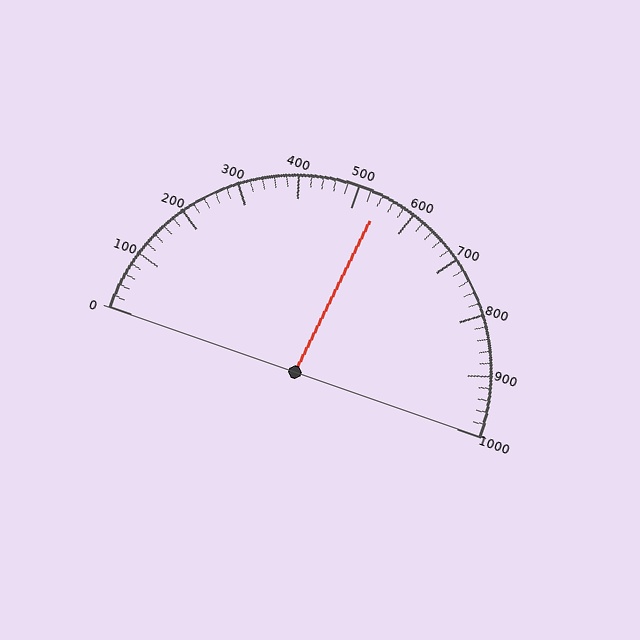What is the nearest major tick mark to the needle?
The nearest major tick mark is 500.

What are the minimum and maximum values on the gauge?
The gauge ranges from 0 to 1000.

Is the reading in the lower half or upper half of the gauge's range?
The reading is in the upper half of the range (0 to 1000).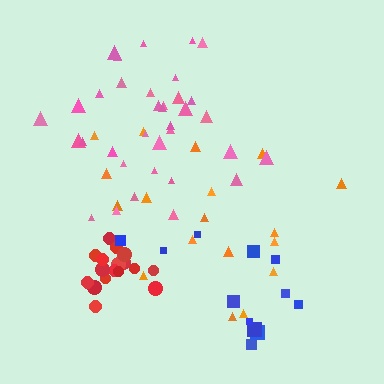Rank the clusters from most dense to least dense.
red, pink, blue, orange.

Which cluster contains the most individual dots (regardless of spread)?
Pink (35).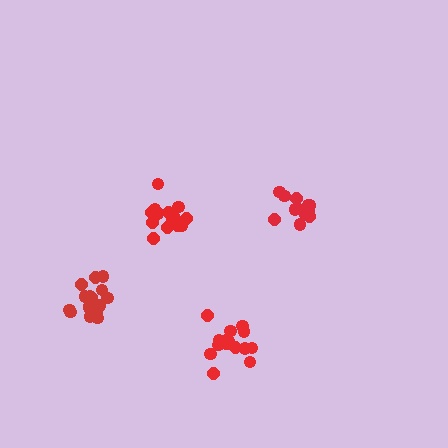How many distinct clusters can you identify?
There are 4 distinct clusters.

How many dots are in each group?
Group 1: 15 dots, Group 2: 12 dots, Group 3: 14 dots, Group 4: 17 dots (58 total).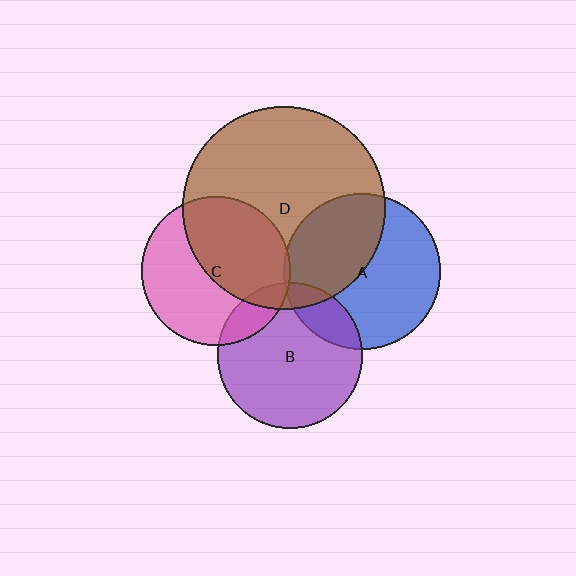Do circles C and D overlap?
Yes.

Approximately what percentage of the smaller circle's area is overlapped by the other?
Approximately 50%.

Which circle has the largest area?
Circle D (brown).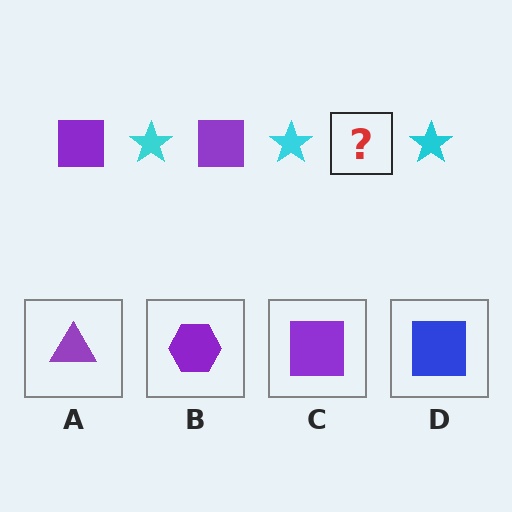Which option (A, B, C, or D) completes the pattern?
C.